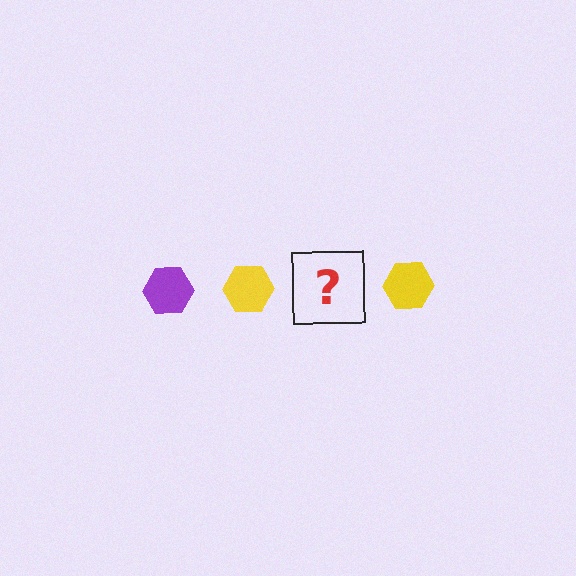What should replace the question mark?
The question mark should be replaced with a purple hexagon.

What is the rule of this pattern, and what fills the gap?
The rule is that the pattern cycles through purple, yellow hexagons. The gap should be filled with a purple hexagon.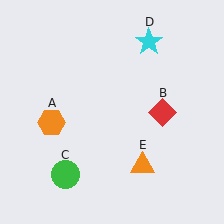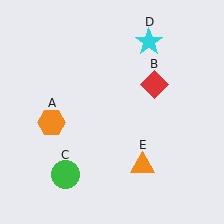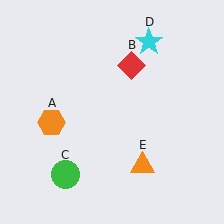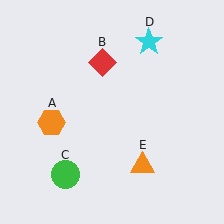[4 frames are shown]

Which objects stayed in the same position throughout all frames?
Orange hexagon (object A) and green circle (object C) and cyan star (object D) and orange triangle (object E) remained stationary.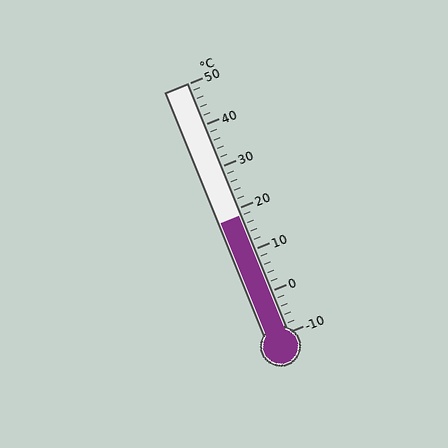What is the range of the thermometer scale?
The thermometer scale ranges from -10°C to 50°C.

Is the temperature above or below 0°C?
The temperature is above 0°C.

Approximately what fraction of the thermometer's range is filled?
The thermometer is filled to approximately 45% of its range.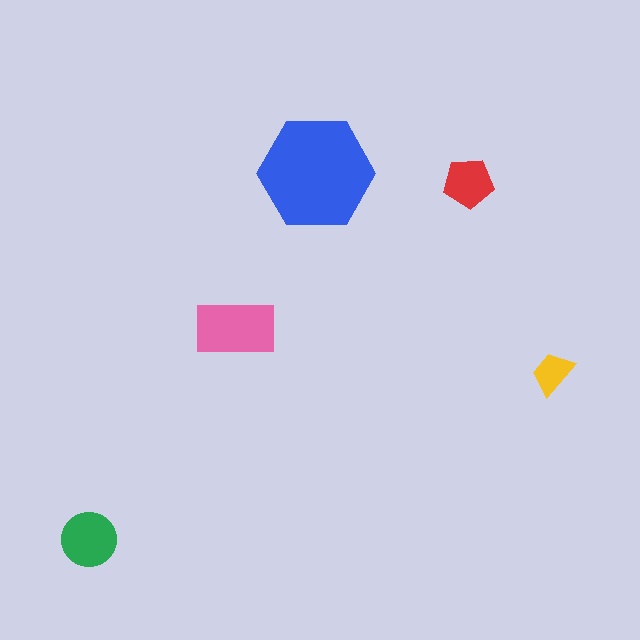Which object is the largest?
The blue hexagon.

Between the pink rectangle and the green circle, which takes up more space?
The pink rectangle.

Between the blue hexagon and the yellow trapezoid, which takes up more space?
The blue hexagon.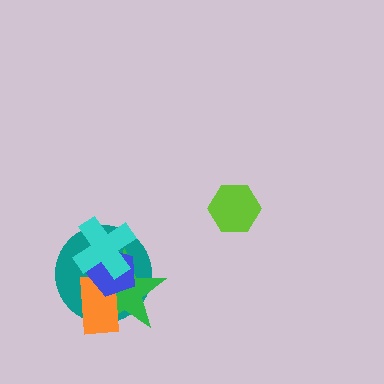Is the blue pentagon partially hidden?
Yes, it is partially covered by another shape.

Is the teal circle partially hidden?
Yes, it is partially covered by another shape.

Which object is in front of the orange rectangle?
The blue pentagon is in front of the orange rectangle.